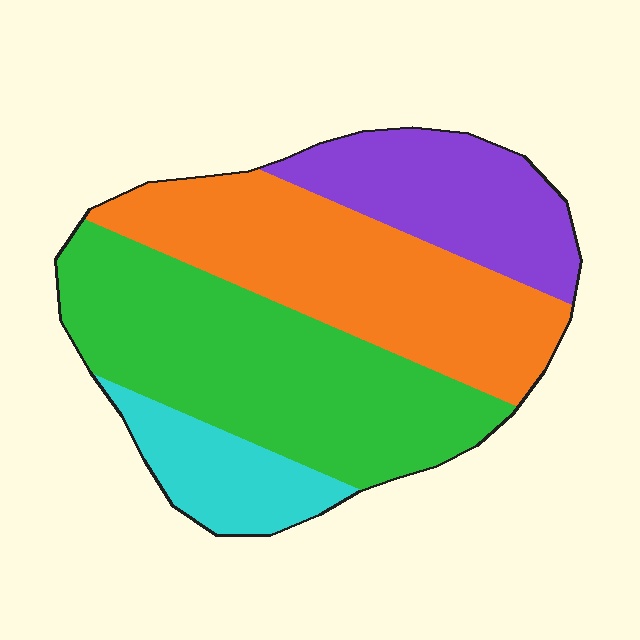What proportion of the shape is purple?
Purple takes up about one fifth (1/5) of the shape.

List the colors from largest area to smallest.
From largest to smallest: green, orange, purple, cyan.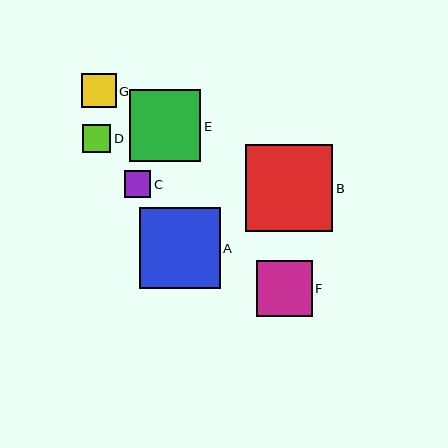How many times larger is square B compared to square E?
Square B is approximately 1.2 times the size of square E.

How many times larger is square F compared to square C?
Square F is approximately 2.1 times the size of square C.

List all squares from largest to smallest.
From largest to smallest: B, A, E, F, G, D, C.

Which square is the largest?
Square B is the largest with a size of approximately 87 pixels.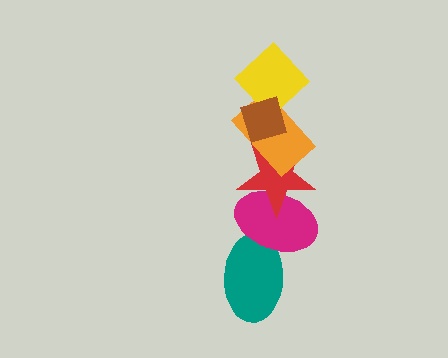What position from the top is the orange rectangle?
The orange rectangle is 3rd from the top.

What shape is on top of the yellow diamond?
The brown diamond is on top of the yellow diamond.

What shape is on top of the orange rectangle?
The yellow diamond is on top of the orange rectangle.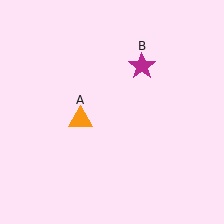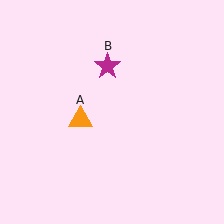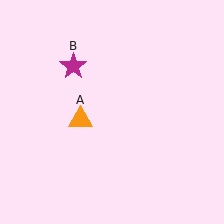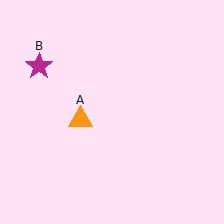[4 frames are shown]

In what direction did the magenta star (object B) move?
The magenta star (object B) moved left.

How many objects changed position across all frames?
1 object changed position: magenta star (object B).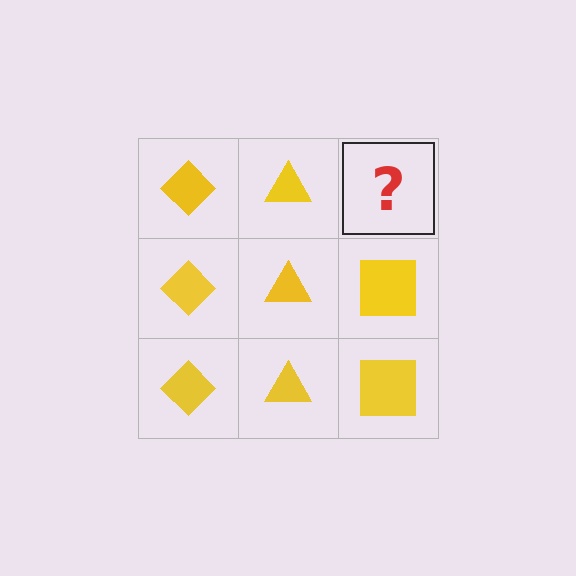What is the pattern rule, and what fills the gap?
The rule is that each column has a consistent shape. The gap should be filled with a yellow square.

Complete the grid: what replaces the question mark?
The question mark should be replaced with a yellow square.